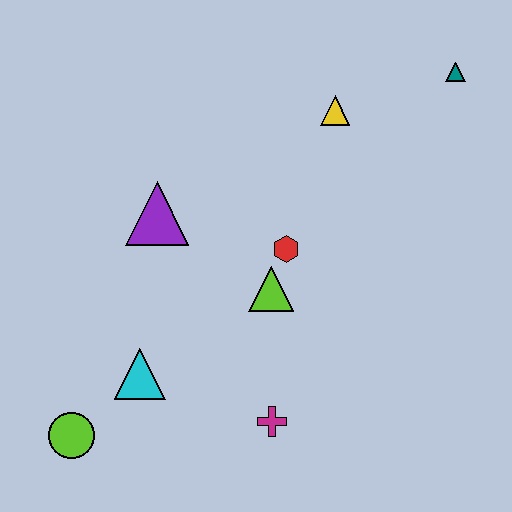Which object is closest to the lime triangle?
The red hexagon is closest to the lime triangle.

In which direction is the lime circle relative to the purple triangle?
The lime circle is below the purple triangle.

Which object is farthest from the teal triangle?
The lime circle is farthest from the teal triangle.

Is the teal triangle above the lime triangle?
Yes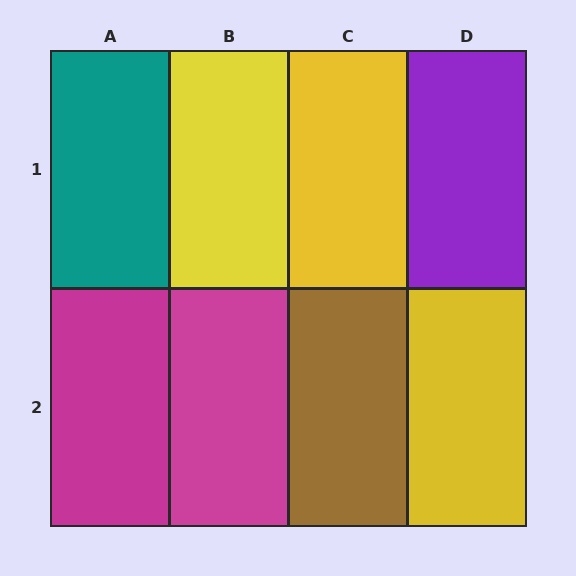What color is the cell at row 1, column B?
Yellow.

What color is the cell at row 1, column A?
Teal.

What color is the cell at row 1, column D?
Purple.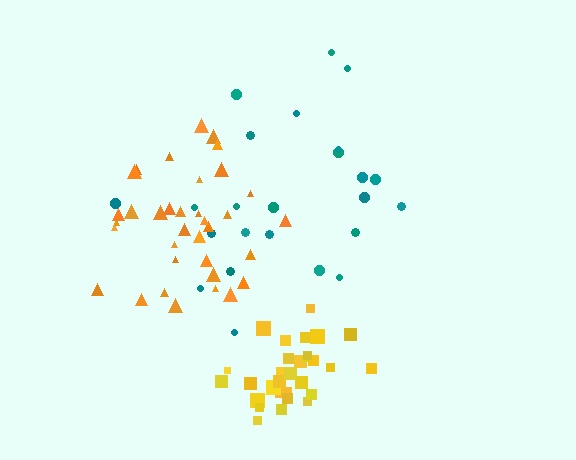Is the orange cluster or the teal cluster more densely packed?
Orange.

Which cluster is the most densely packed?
Yellow.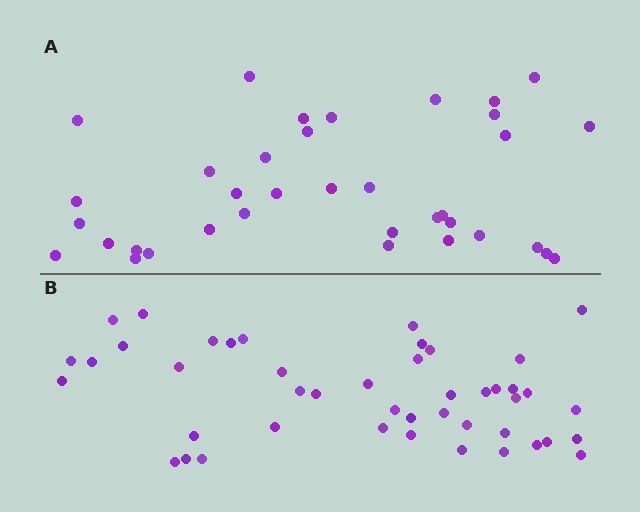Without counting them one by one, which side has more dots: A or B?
Region B (the bottom region) has more dots.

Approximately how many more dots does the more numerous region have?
Region B has roughly 8 or so more dots than region A.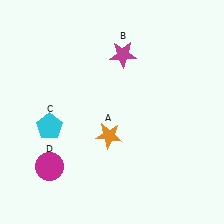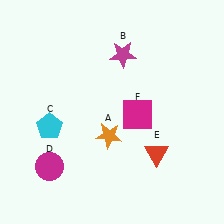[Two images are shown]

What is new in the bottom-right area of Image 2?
A red triangle (E) was added in the bottom-right area of Image 2.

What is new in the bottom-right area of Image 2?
A magenta square (F) was added in the bottom-right area of Image 2.